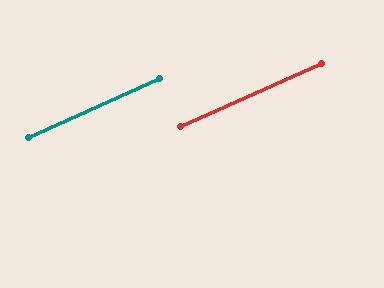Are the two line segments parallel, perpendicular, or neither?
Parallel — their directions differ by only 0.3°.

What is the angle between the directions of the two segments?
Approximately 0 degrees.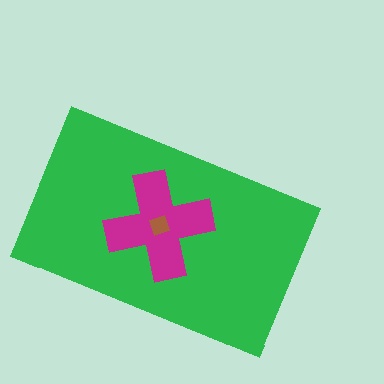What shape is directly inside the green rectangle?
The magenta cross.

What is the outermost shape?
The green rectangle.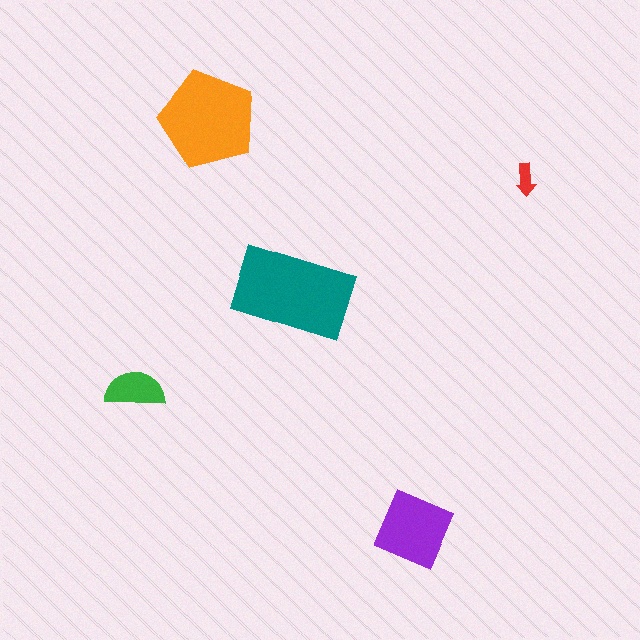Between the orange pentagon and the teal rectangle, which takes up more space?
The teal rectangle.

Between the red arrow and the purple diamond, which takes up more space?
The purple diamond.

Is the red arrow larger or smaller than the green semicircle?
Smaller.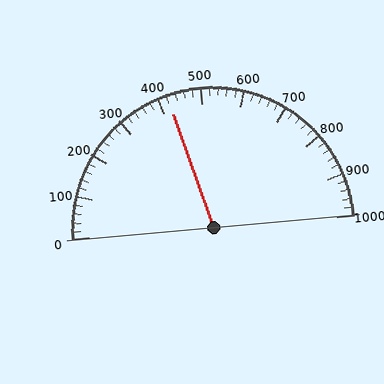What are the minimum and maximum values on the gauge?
The gauge ranges from 0 to 1000.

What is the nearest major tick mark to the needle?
The nearest major tick mark is 400.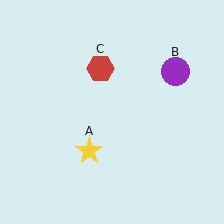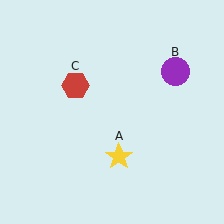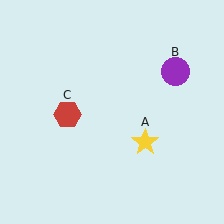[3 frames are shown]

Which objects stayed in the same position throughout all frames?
Purple circle (object B) remained stationary.